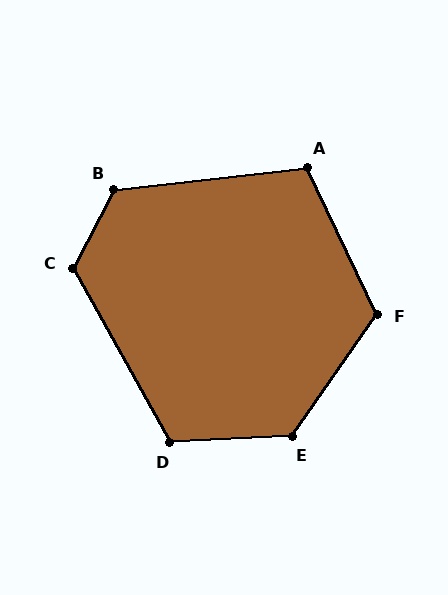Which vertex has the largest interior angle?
E, at approximately 128 degrees.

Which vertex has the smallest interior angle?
A, at approximately 109 degrees.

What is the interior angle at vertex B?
Approximately 124 degrees (obtuse).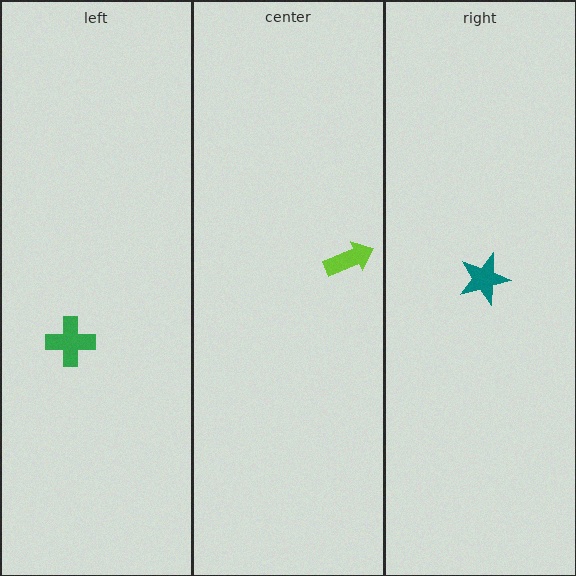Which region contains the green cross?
The left region.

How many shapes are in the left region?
1.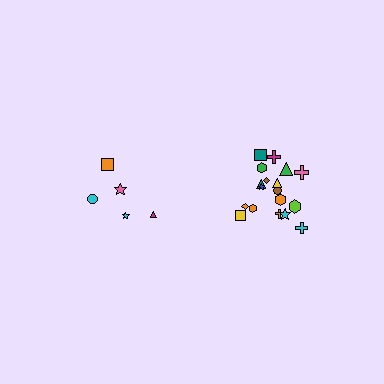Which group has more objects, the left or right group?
The right group.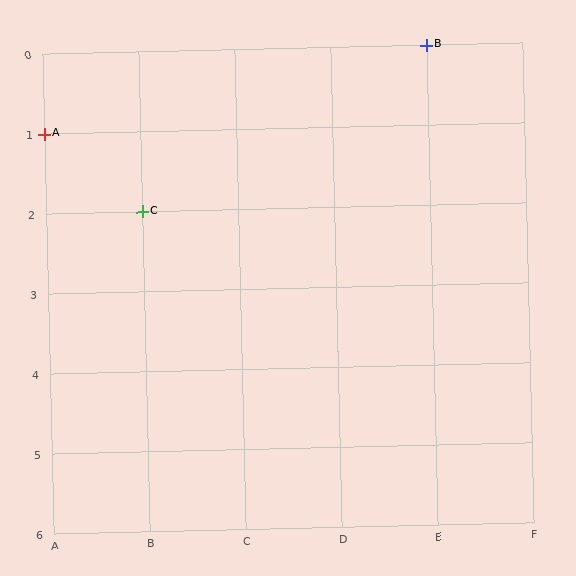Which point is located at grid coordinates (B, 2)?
Point C is at (B, 2).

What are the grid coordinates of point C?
Point C is at grid coordinates (B, 2).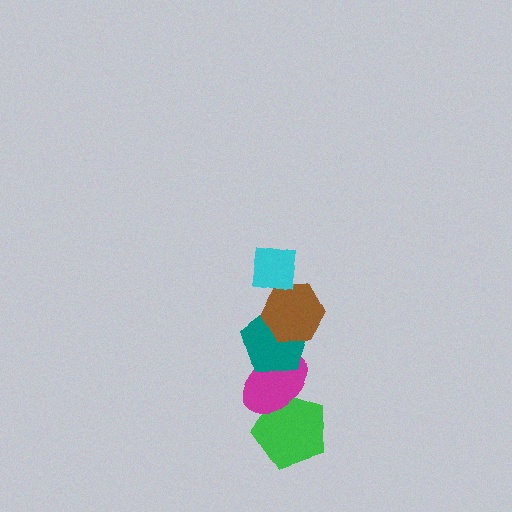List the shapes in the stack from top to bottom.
From top to bottom: the cyan square, the brown hexagon, the teal pentagon, the magenta ellipse, the green pentagon.